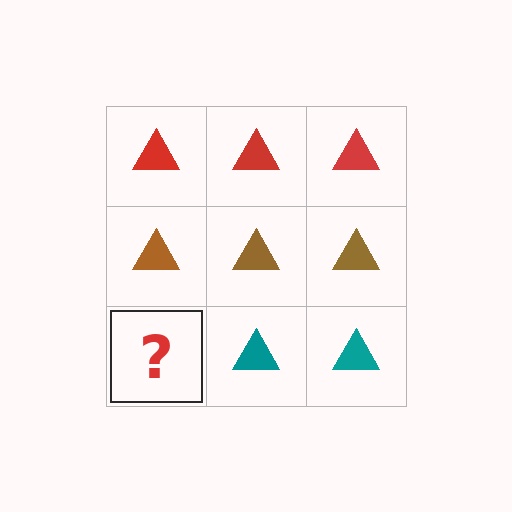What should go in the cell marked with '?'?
The missing cell should contain a teal triangle.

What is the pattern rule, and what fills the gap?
The rule is that each row has a consistent color. The gap should be filled with a teal triangle.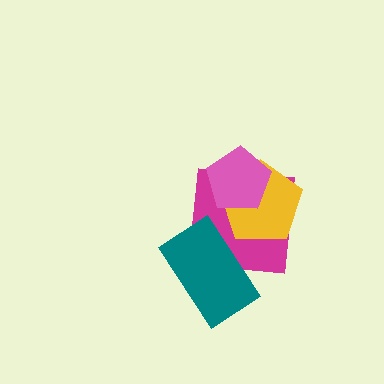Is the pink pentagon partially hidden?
No, no other shape covers it.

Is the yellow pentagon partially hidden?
Yes, it is partially covered by another shape.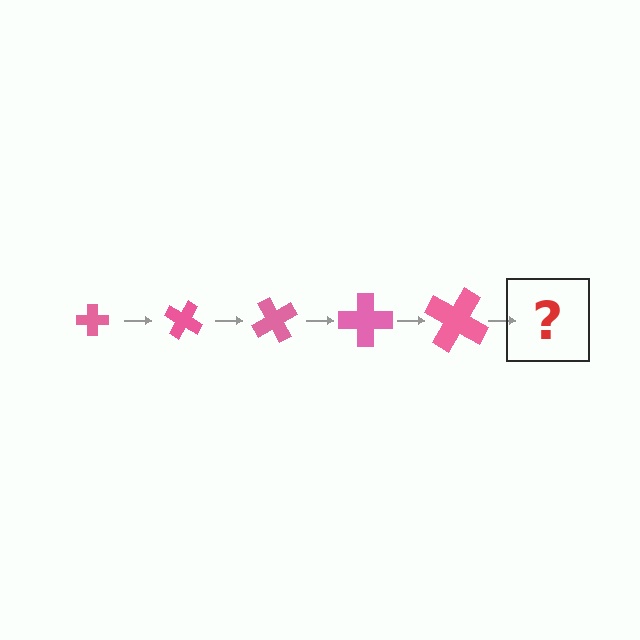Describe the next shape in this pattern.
It should be a cross, larger than the previous one and rotated 150 degrees from the start.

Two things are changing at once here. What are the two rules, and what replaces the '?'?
The two rules are that the cross grows larger each step and it rotates 30 degrees each step. The '?' should be a cross, larger than the previous one and rotated 150 degrees from the start.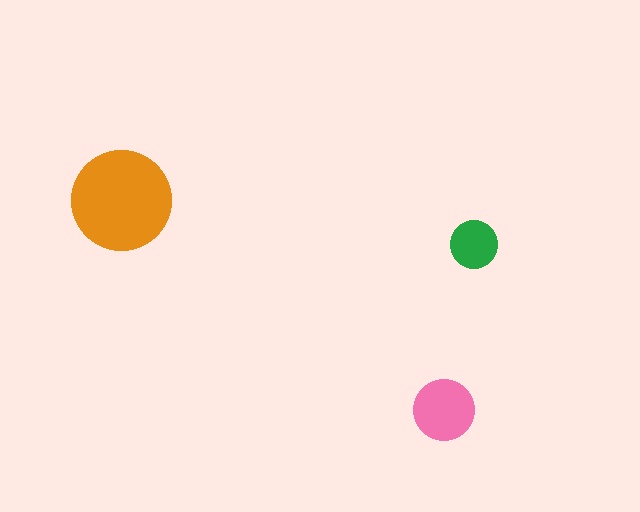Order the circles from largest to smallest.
the orange one, the pink one, the green one.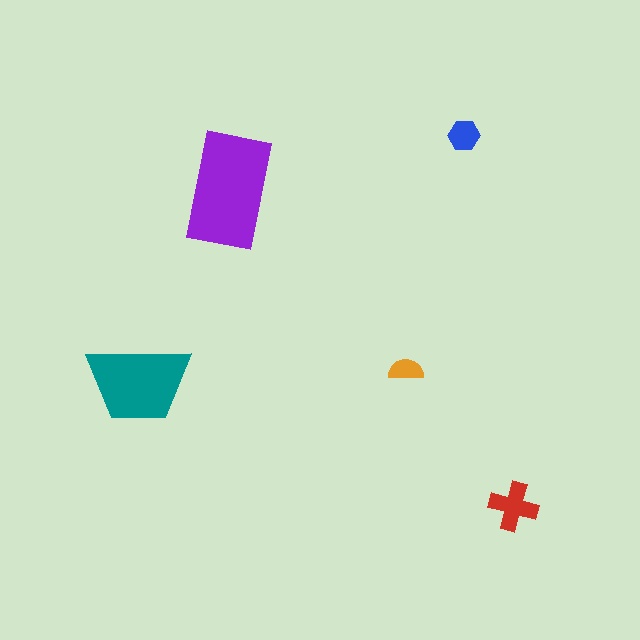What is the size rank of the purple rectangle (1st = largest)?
1st.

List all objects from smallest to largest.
The orange semicircle, the blue hexagon, the red cross, the teal trapezoid, the purple rectangle.